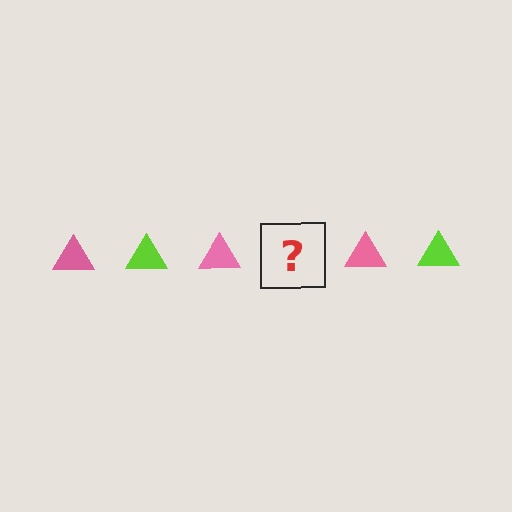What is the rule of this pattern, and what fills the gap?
The rule is that the pattern cycles through pink, lime triangles. The gap should be filled with a lime triangle.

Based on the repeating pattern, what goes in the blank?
The blank should be a lime triangle.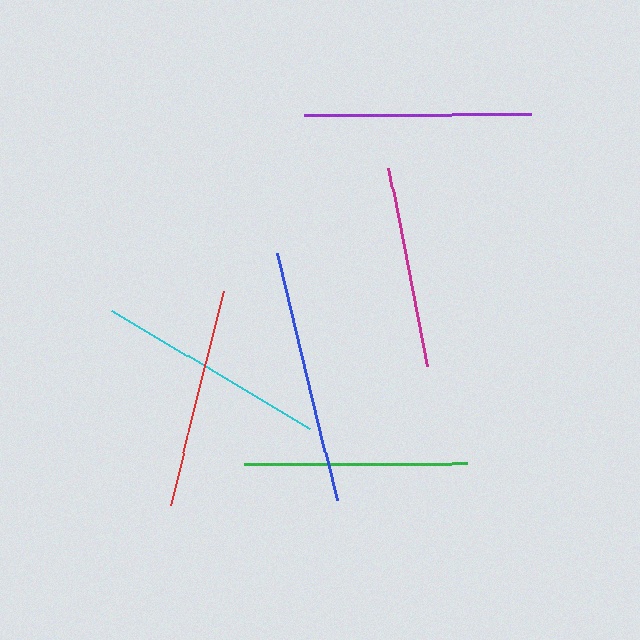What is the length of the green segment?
The green segment is approximately 223 pixels long.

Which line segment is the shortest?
The magenta line is the shortest at approximately 201 pixels.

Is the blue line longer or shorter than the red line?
The blue line is longer than the red line.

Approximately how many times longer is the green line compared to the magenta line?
The green line is approximately 1.1 times the length of the magenta line.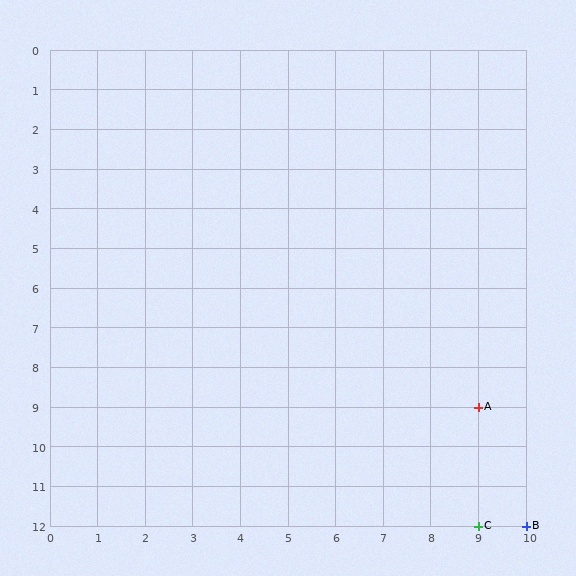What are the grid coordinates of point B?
Point B is at grid coordinates (10, 12).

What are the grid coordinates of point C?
Point C is at grid coordinates (9, 12).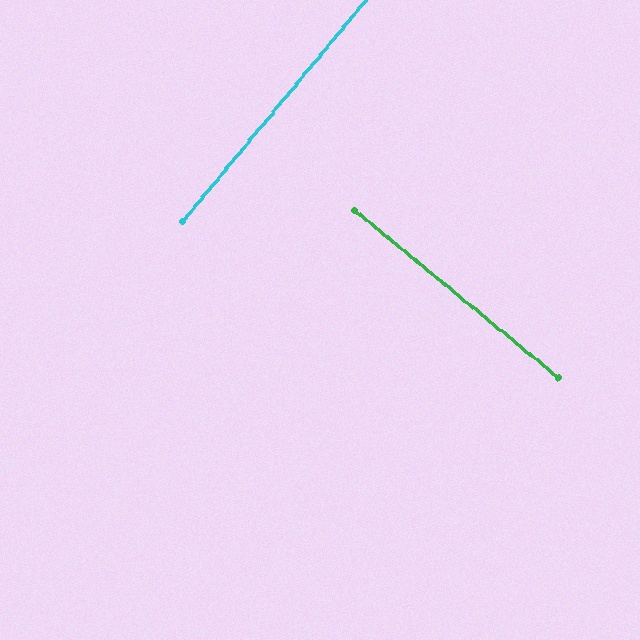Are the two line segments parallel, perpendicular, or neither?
Perpendicular — they meet at approximately 90°.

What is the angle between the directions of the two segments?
Approximately 90 degrees.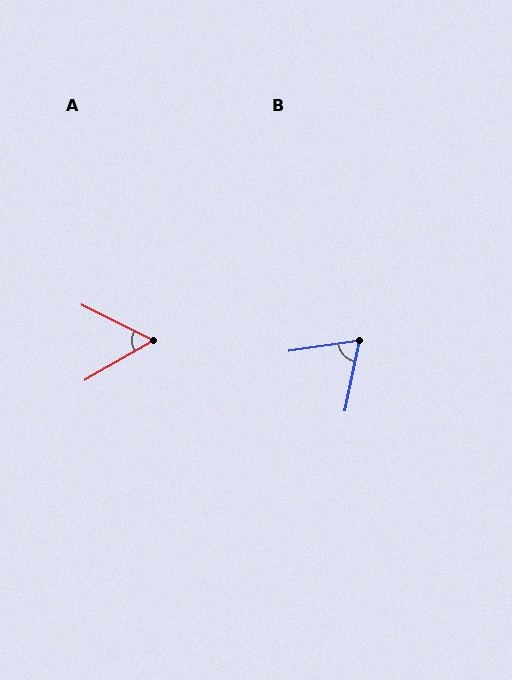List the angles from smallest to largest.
A (57°), B (70°).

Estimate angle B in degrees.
Approximately 70 degrees.